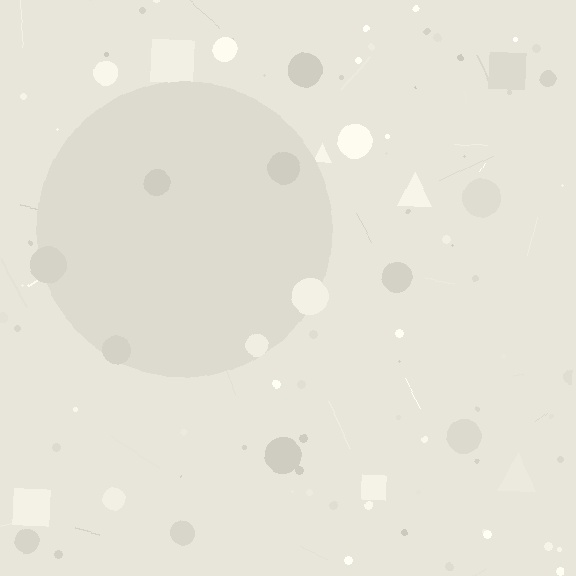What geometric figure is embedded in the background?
A circle is embedded in the background.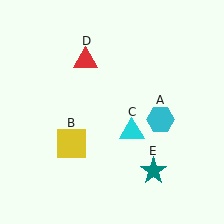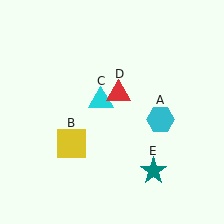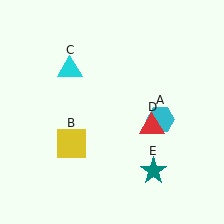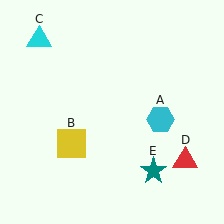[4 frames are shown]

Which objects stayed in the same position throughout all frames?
Cyan hexagon (object A) and yellow square (object B) and teal star (object E) remained stationary.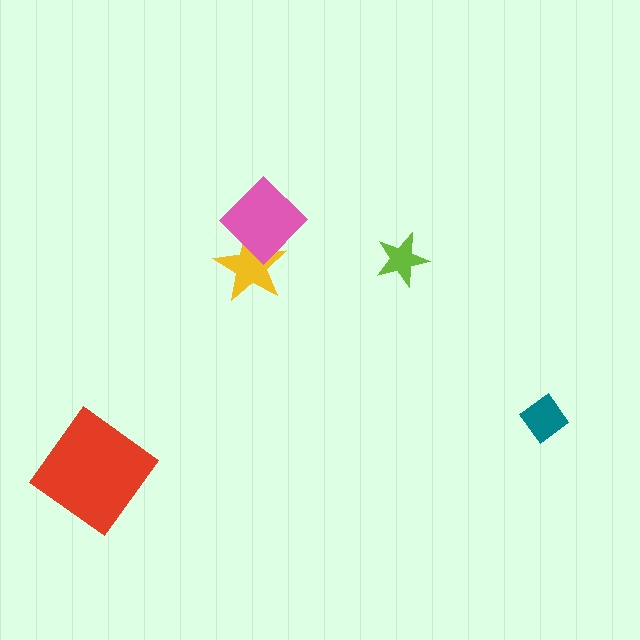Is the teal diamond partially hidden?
No, no other shape covers it.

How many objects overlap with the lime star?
0 objects overlap with the lime star.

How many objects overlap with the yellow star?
1 object overlaps with the yellow star.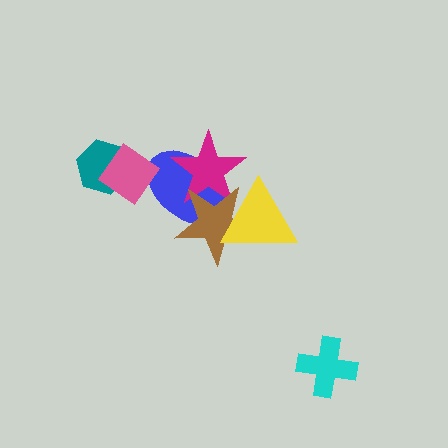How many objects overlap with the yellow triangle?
3 objects overlap with the yellow triangle.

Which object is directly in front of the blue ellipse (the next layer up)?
The magenta star is directly in front of the blue ellipse.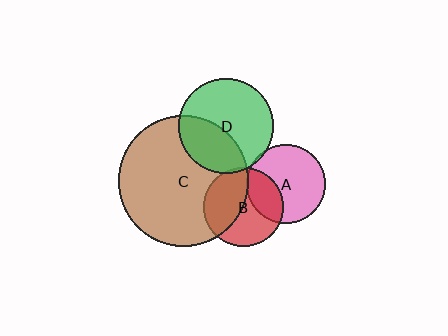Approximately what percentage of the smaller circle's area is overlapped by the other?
Approximately 25%.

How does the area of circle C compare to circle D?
Approximately 1.8 times.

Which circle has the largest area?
Circle C (brown).